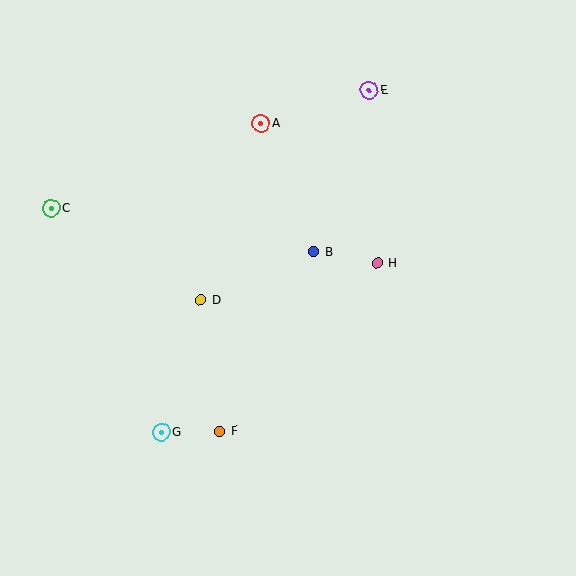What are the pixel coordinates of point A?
Point A is at (261, 123).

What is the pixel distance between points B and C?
The distance between B and C is 266 pixels.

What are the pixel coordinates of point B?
Point B is at (314, 252).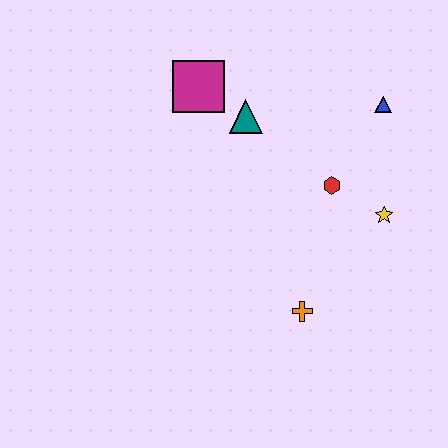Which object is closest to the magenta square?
The teal triangle is closest to the magenta square.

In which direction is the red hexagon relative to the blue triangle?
The red hexagon is below the blue triangle.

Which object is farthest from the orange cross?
The magenta square is farthest from the orange cross.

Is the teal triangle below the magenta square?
Yes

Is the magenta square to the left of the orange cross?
Yes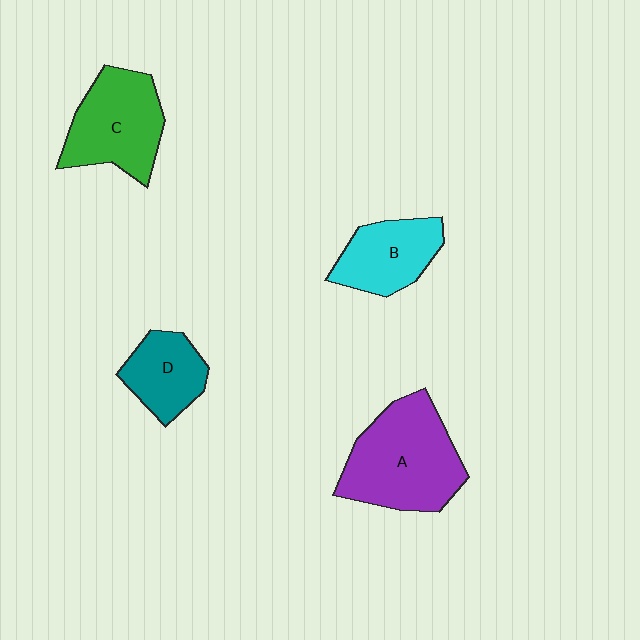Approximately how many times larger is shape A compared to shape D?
Approximately 1.9 times.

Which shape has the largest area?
Shape A (purple).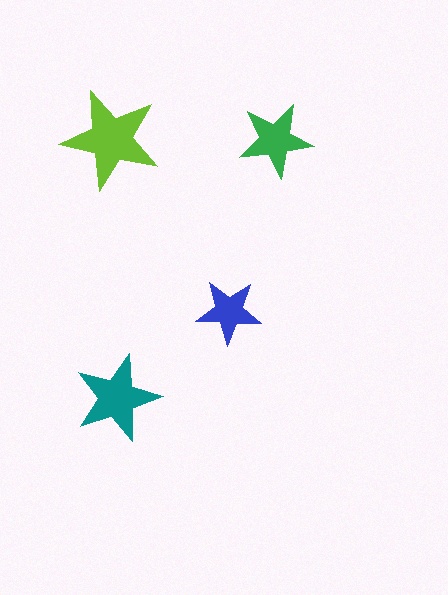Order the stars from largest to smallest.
the lime one, the teal one, the green one, the blue one.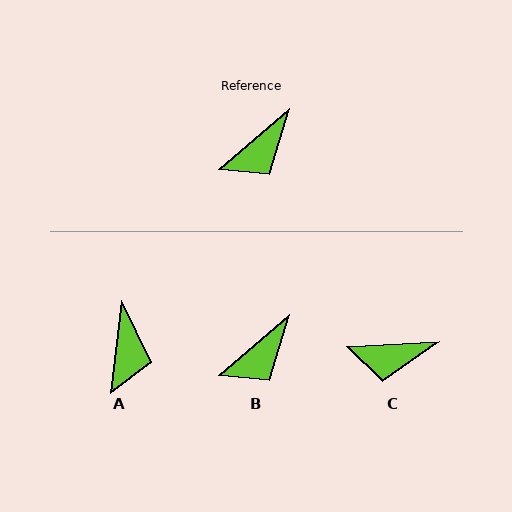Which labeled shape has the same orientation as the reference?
B.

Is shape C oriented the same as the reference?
No, it is off by about 37 degrees.